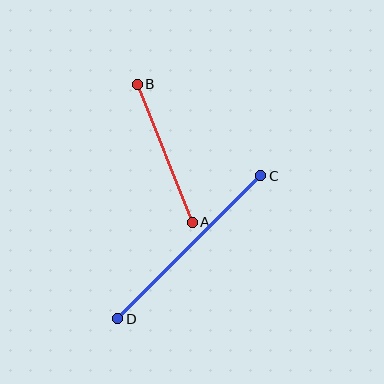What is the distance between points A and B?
The distance is approximately 149 pixels.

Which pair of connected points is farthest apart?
Points C and D are farthest apart.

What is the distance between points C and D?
The distance is approximately 202 pixels.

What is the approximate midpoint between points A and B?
The midpoint is at approximately (165, 153) pixels.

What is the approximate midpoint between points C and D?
The midpoint is at approximately (189, 247) pixels.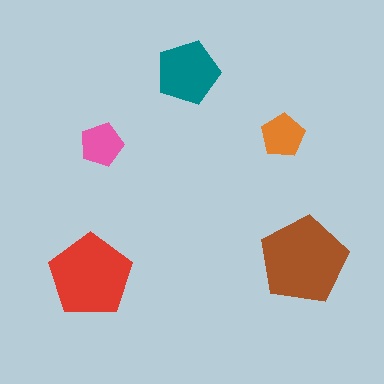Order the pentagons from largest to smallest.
the brown one, the red one, the teal one, the orange one, the pink one.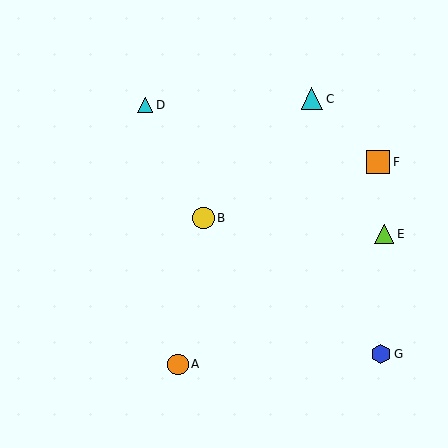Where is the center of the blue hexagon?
The center of the blue hexagon is at (381, 354).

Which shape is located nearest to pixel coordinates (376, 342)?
The blue hexagon (labeled G) at (381, 354) is nearest to that location.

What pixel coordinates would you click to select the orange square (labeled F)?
Click at (378, 162) to select the orange square F.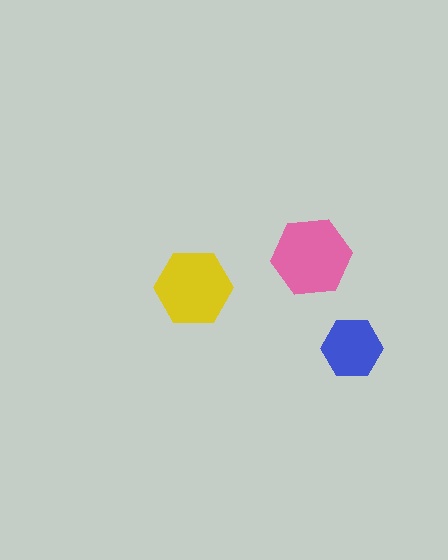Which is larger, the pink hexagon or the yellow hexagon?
The pink one.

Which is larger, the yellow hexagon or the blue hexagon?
The yellow one.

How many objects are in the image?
There are 3 objects in the image.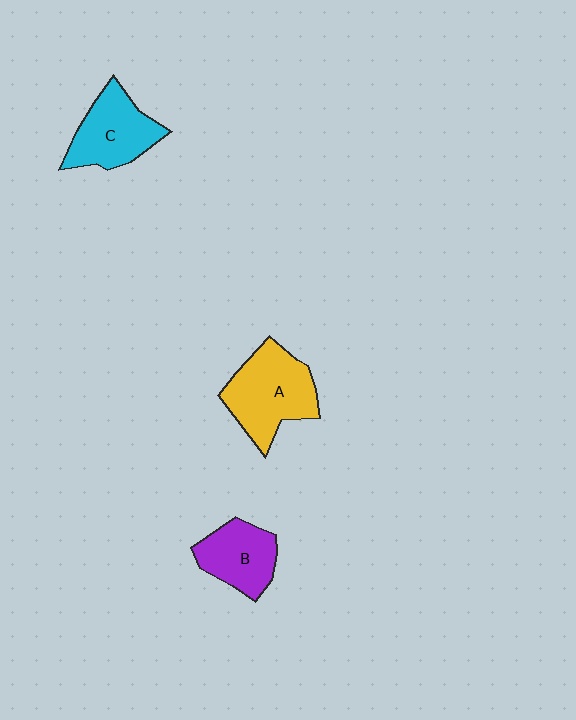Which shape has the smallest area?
Shape B (purple).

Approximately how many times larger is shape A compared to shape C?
Approximately 1.2 times.